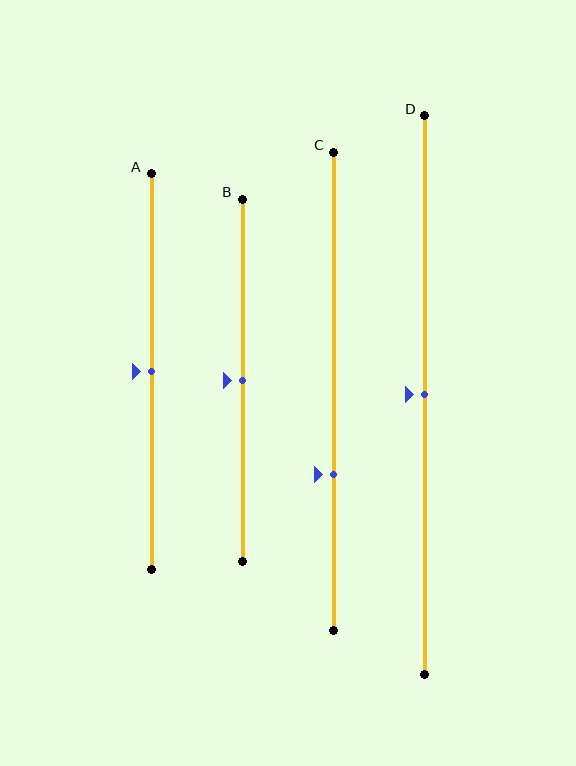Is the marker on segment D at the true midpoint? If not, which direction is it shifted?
Yes, the marker on segment D is at the true midpoint.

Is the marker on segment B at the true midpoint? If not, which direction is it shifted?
Yes, the marker on segment B is at the true midpoint.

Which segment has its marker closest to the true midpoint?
Segment A has its marker closest to the true midpoint.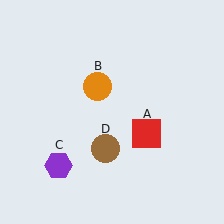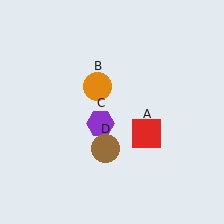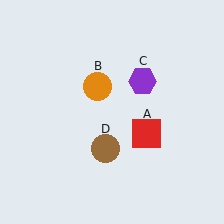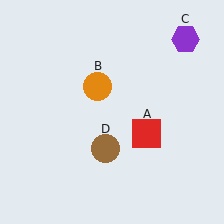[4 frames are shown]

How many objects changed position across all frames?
1 object changed position: purple hexagon (object C).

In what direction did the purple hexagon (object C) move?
The purple hexagon (object C) moved up and to the right.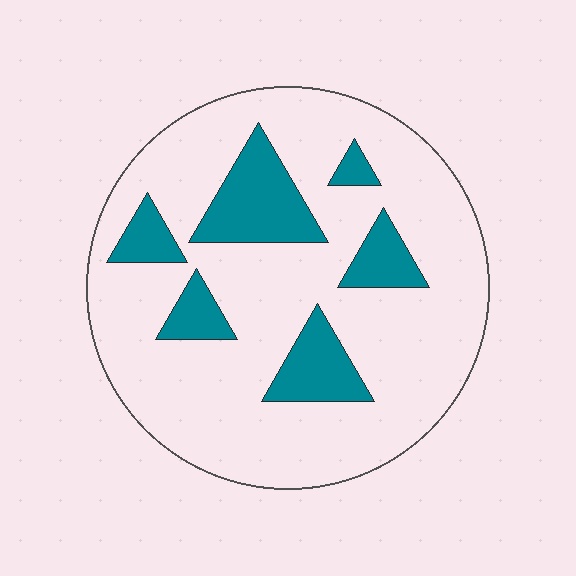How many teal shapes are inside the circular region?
6.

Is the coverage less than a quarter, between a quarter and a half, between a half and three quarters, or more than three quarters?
Less than a quarter.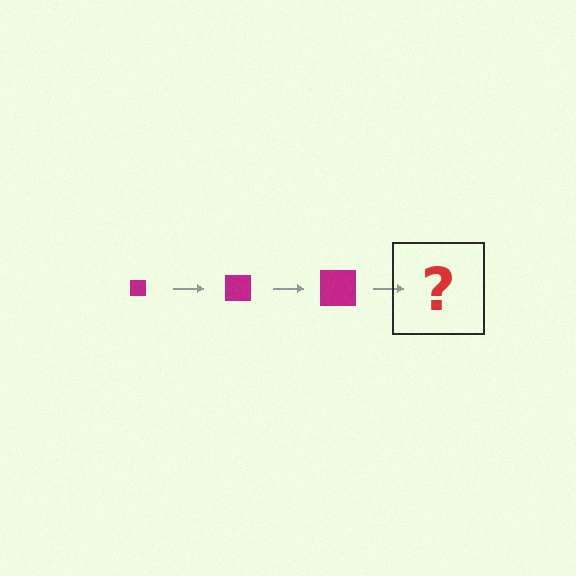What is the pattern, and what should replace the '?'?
The pattern is that the square gets progressively larger each step. The '?' should be a magenta square, larger than the previous one.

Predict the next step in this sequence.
The next step is a magenta square, larger than the previous one.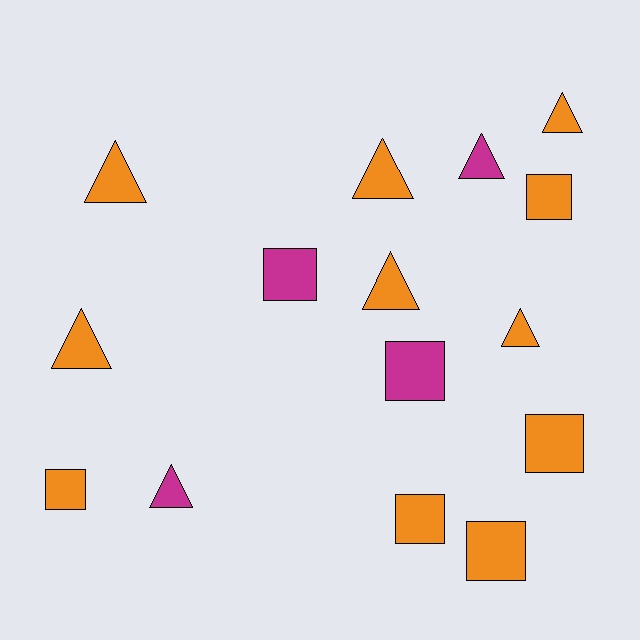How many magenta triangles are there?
There are 2 magenta triangles.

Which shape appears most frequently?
Triangle, with 8 objects.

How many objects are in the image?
There are 15 objects.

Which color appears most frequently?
Orange, with 11 objects.